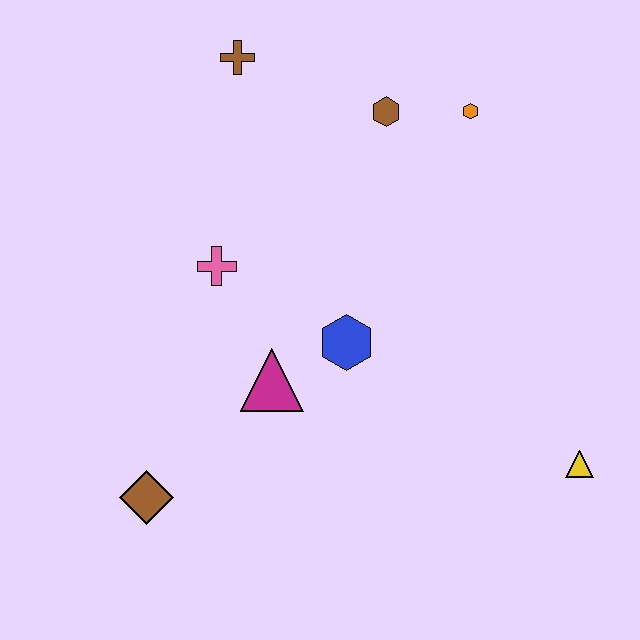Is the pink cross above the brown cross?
No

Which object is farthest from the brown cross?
The yellow triangle is farthest from the brown cross.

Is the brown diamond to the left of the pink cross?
Yes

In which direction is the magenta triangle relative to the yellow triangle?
The magenta triangle is to the left of the yellow triangle.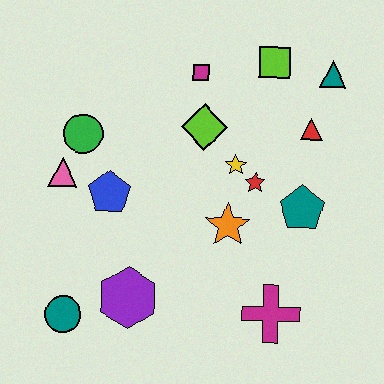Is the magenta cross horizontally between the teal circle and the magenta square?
No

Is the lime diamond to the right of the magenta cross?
No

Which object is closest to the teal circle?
The purple hexagon is closest to the teal circle.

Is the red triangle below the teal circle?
No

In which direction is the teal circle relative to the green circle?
The teal circle is below the green circle.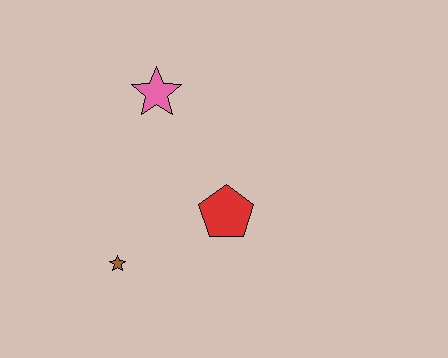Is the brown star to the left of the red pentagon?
Yes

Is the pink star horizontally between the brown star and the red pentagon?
Yes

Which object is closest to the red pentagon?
The brown star is closest to the red pentagon.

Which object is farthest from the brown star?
The pink star is farthest from the brown star.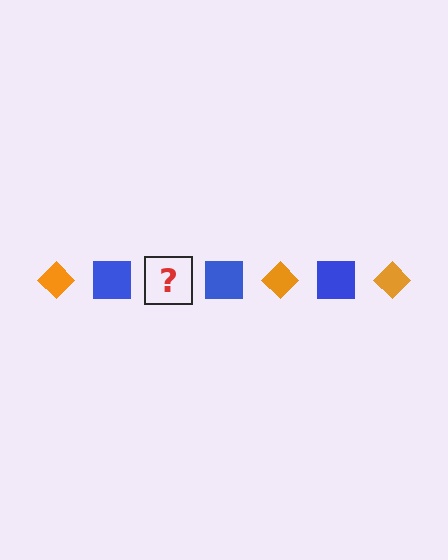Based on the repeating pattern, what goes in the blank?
The blank should be an orange diamond.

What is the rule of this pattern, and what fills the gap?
The rule is that the pattern alternates between orange diamond and blue square. The gap should be filled with an orange diamond.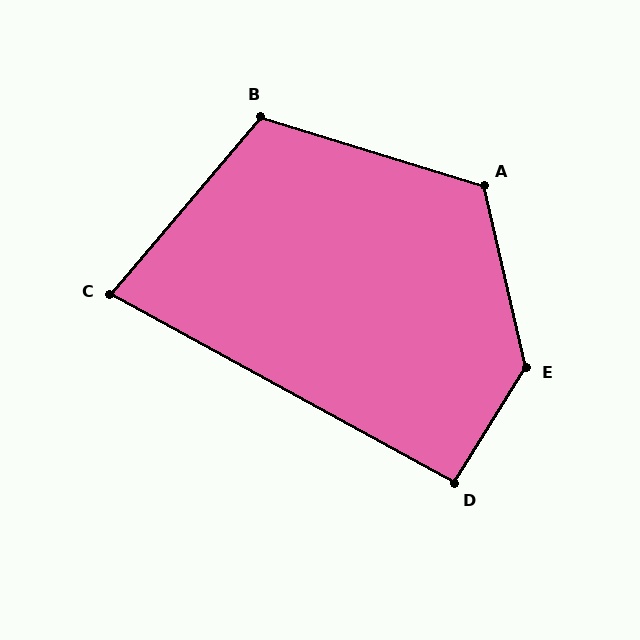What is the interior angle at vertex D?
Approximately 93 degrees (approximately right).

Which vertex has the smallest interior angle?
C, at approximately 78 degrees.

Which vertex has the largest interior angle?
E, at approximately 135 degrees.